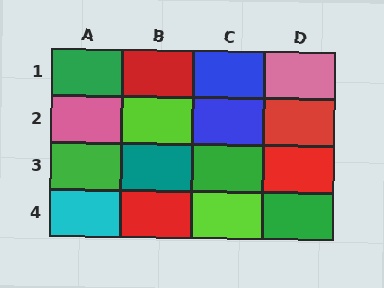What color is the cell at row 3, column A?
Green.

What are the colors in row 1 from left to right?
Green, red, blue, pink.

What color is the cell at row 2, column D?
Red.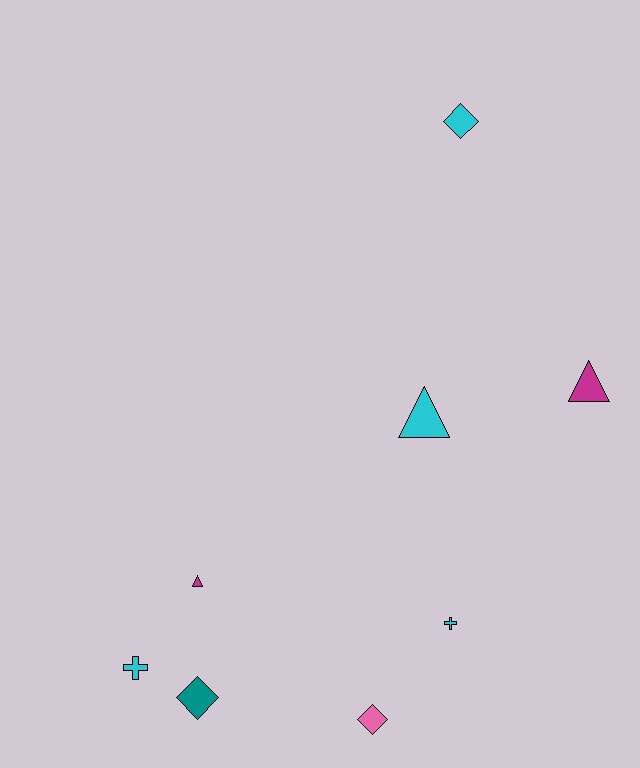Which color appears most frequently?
Cyan, with 4 objects.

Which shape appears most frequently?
Triangle, with 3 objects.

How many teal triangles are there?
There are no teal triangles.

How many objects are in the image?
There are 8 objects.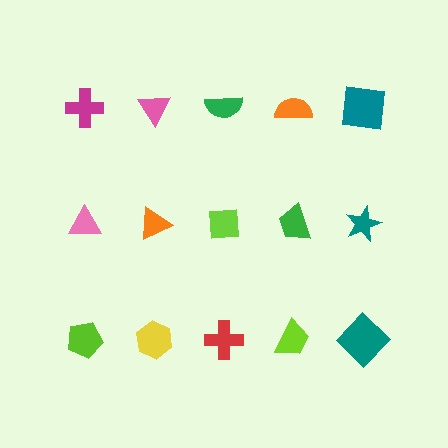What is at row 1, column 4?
An orange semicircle.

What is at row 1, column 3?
A green semicircle.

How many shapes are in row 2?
5 shapes.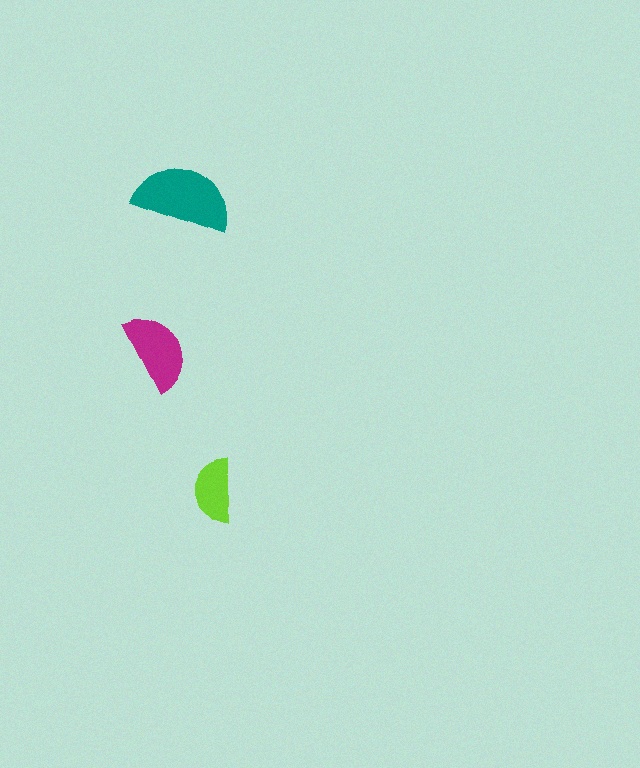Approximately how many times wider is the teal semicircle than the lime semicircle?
About 1.5 times wider.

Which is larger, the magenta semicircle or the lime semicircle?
The magenta one.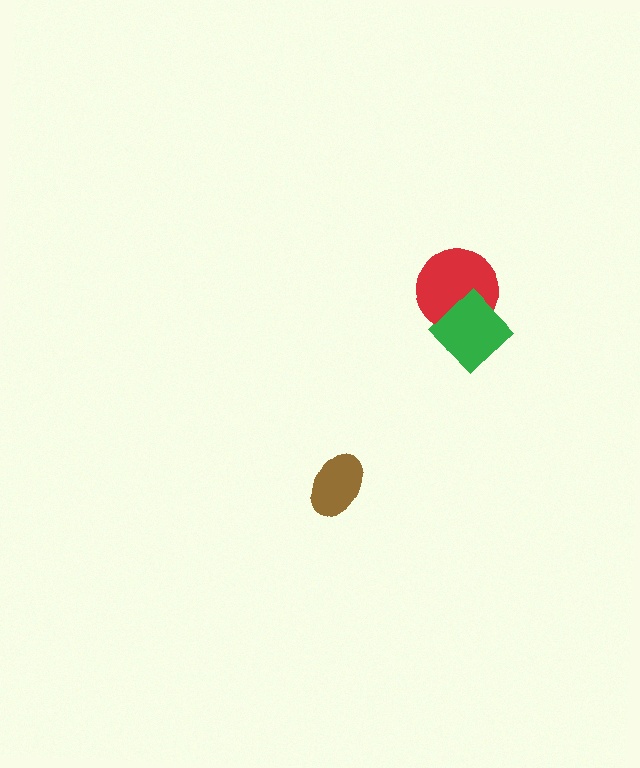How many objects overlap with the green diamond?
1 object overlaps with the green diamond.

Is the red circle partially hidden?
Yes, it is partially covered by another shape.